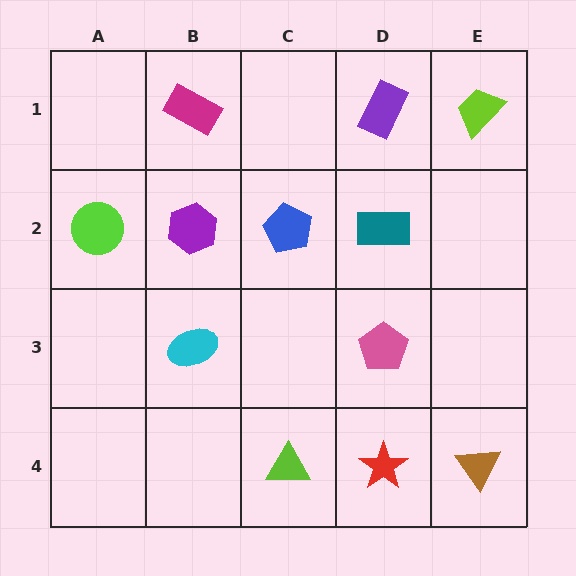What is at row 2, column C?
A blue pentagon.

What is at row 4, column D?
A red star.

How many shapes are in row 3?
2 shapes.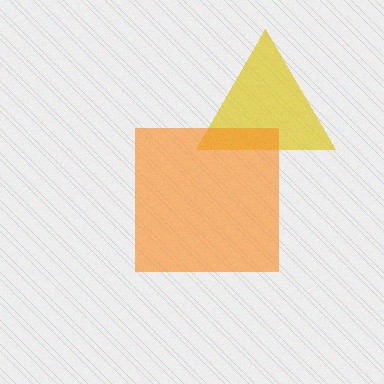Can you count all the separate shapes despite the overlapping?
Yes, there are 2 separate shapes.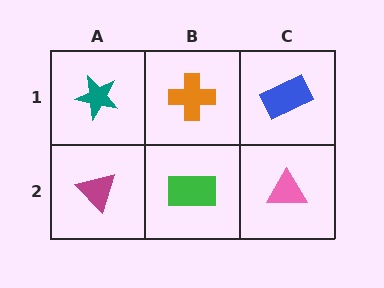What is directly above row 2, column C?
A blue rectangle.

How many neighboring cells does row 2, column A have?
2.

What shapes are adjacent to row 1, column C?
A pink triangle (row 2, column C), an orange cross (row 1, column B).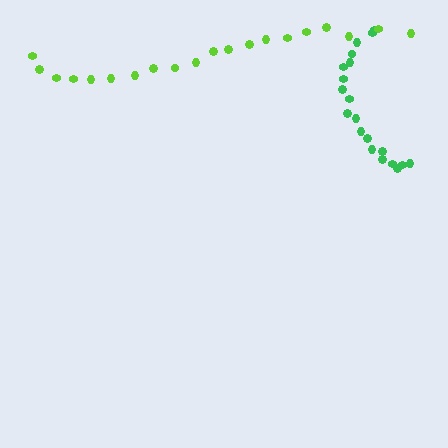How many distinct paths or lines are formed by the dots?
There are 2 distinct paths.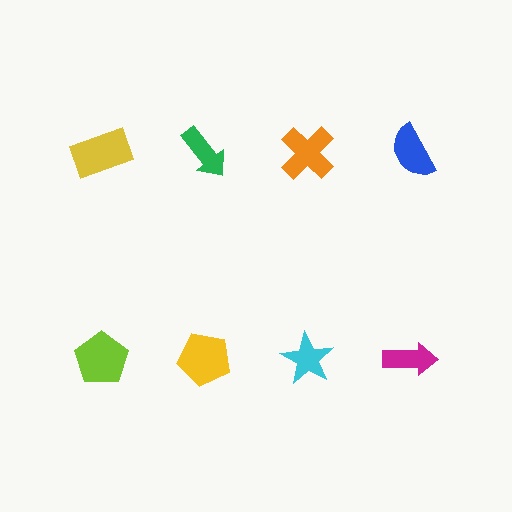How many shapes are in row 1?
4 shapes.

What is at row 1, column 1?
A yellow rectangle.